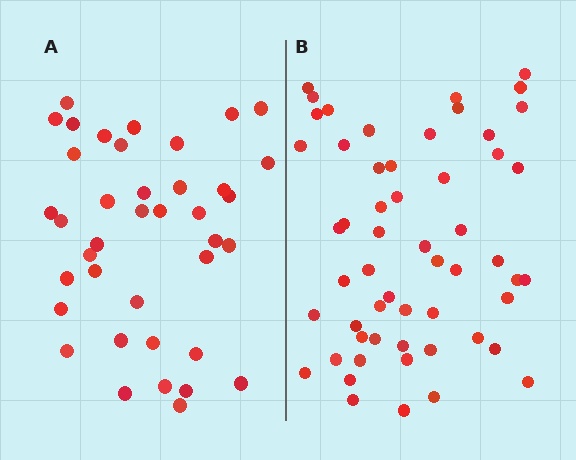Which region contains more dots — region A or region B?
Region B (the right region) has more dots.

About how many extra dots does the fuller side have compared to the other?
Region B has approximately 15 more dots than region A.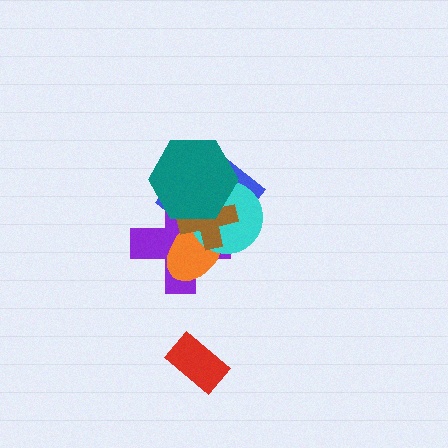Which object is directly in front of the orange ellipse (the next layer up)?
The cyan circle is directly in front of the orange ellipse.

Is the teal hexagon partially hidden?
No, no other shape covers it.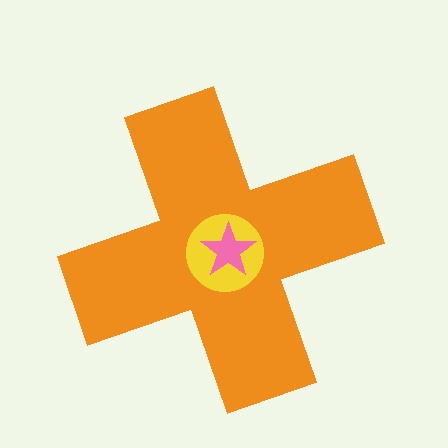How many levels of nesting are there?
3.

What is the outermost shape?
The orange cross.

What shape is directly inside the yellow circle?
The pink star.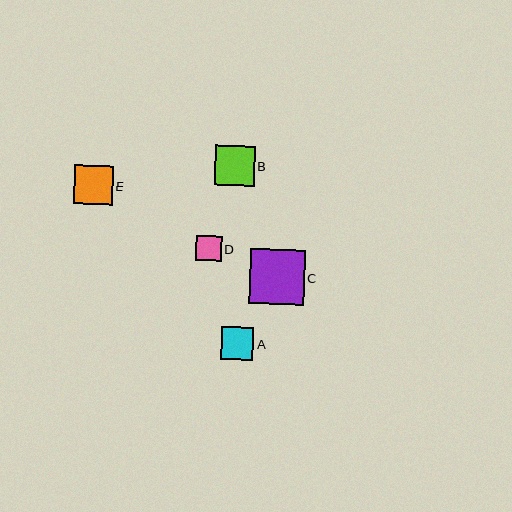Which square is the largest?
Square C is the largest with a size of approximately 54 pixels.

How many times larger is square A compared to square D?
Square A is approximately 1.3 times the size of square D.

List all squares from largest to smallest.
From largest to smallest: C, B, E, A, D.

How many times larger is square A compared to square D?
Square A is approximately 1.3 times the size of square D.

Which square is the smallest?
Square D is the smallest with a size of approximately 25 pixels.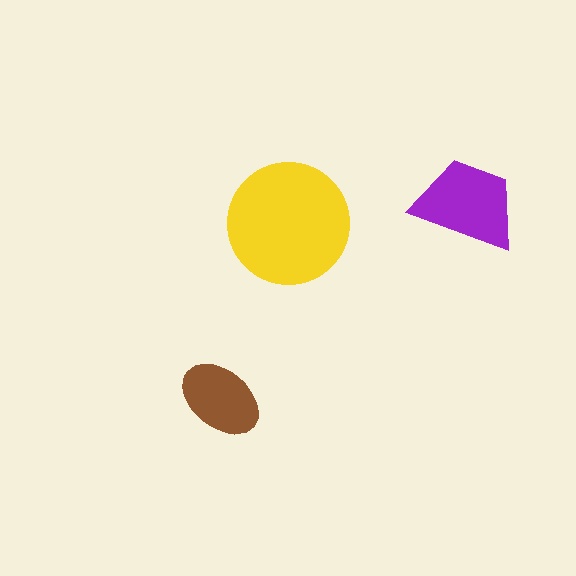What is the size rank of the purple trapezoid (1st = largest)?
2nd.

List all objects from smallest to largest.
The brown ellipse, the purple trapezoid, the yellow circle.